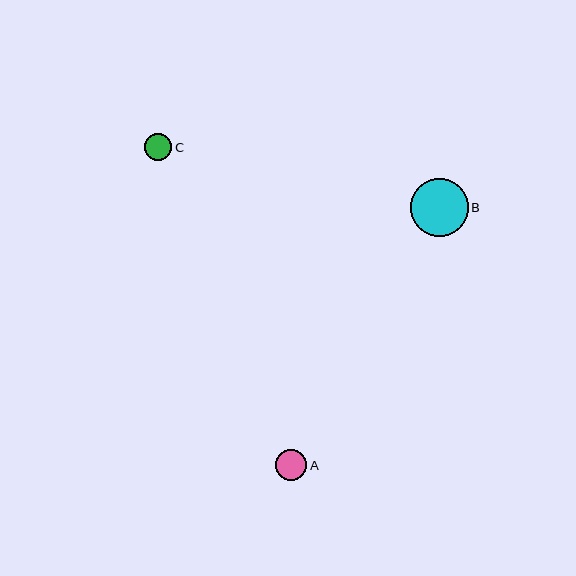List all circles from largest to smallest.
From largest to smallest: B, A, C.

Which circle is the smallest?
Circle C is the smallest with a size of approximately 27 pixels.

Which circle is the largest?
Circle B is the largest with a size of approximately 58 pixels.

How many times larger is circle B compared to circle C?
Circle B is approximately 2.1 times the size of circle C.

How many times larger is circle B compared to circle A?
Circle B is approximately 1.9 times the size of circle A.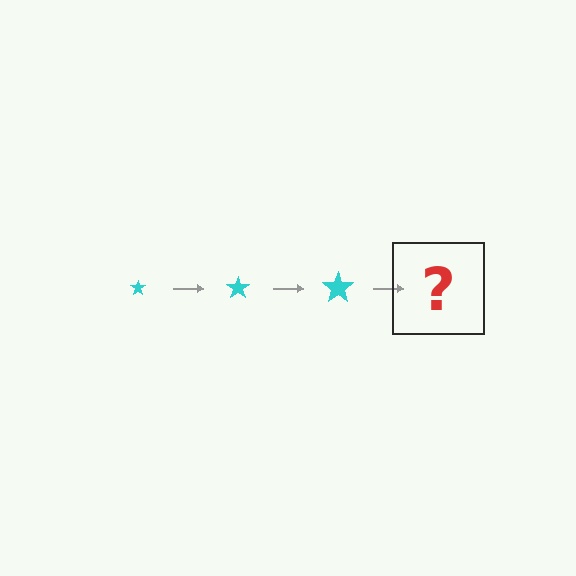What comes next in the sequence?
The next element should be a cyan star, larger than the previous one.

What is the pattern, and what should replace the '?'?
The pattern is that the star gets progressively larger each step. The '?' should be a cyan star, larger than the previous one.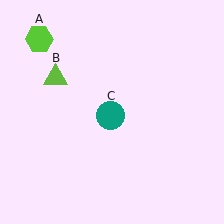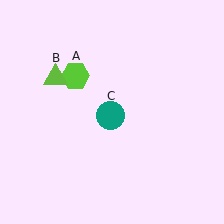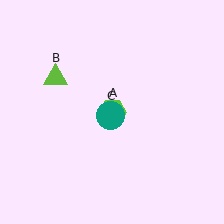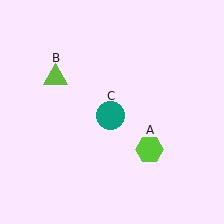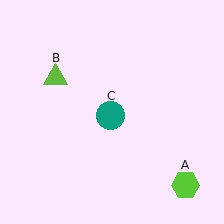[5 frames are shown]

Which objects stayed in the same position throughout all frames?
Lime triangle (object B) and teal circle (object C) remained stationary.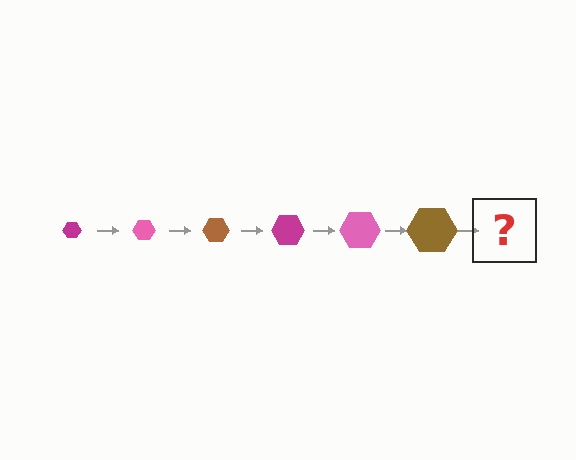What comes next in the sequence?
The next element should be a magenta hexagon, larger than the previous one.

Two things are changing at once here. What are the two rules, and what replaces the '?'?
The two rules are that the hexagon grows larger each step and the color cycles through magenta, pink, and brown. The '?' should be a magenta hexagon, larger than the previous one.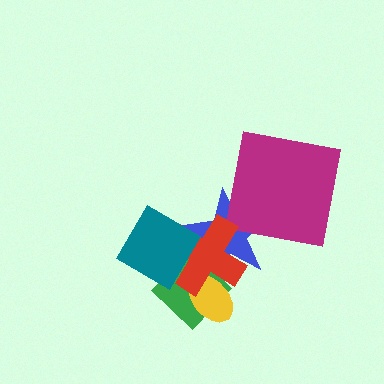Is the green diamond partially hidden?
Yes, it is partially covered by another shape.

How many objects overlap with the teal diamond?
3 objects overlap with the teal diamond.